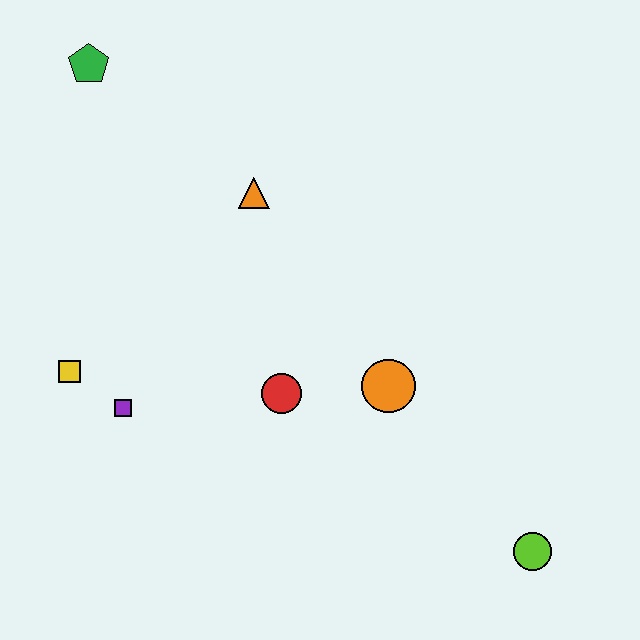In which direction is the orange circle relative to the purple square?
The orange circle is to the right of the purple square.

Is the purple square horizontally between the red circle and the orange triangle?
No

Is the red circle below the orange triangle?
Yes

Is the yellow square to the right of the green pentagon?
No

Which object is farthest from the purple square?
The lime circle is farthest from the purple square.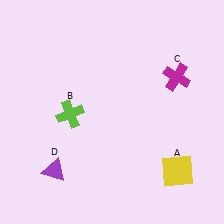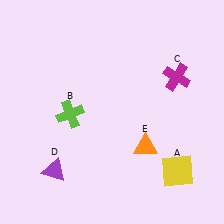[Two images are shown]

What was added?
An orange triangle (E) was added in Image 2.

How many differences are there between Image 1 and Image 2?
There is 1 difference between the two images.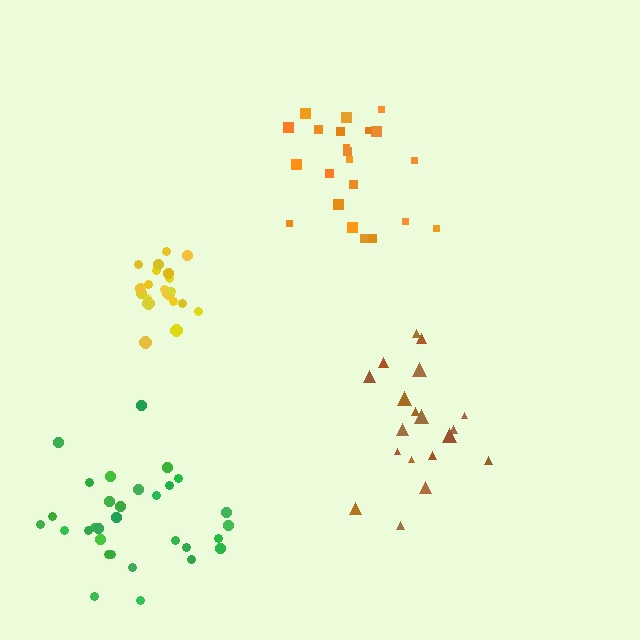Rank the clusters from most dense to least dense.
yellow, green, orange, brown.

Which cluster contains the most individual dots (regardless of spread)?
Green (31).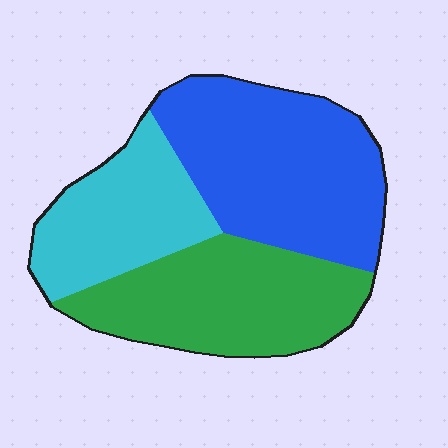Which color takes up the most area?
Blue, at roughly 40%.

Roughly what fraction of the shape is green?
Green takes up about one third (1/3) of the shape.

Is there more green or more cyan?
Green.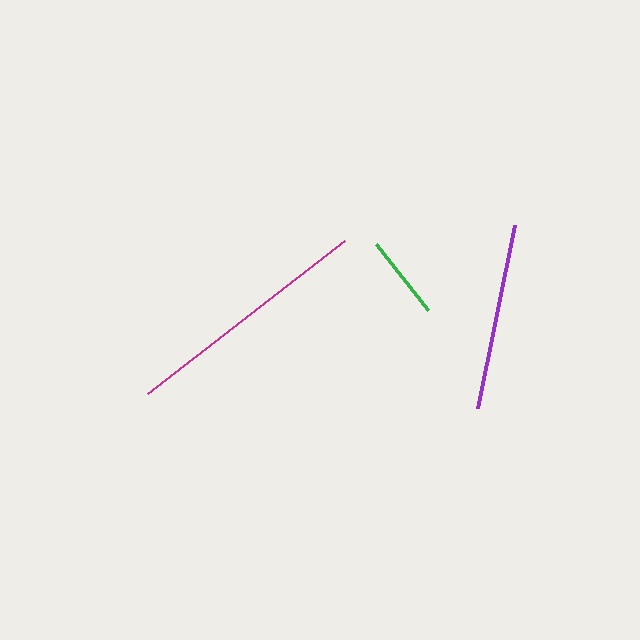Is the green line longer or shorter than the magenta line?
The magenta line is longer than the green line.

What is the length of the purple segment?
The purple segment is approximately 187 pixels long.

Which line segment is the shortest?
The green line is the shortest at approximately 83 pixels.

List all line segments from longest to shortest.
From longest to shortest: magenta, purple, green.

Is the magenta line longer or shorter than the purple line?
The magenta line is longer than the purple line.